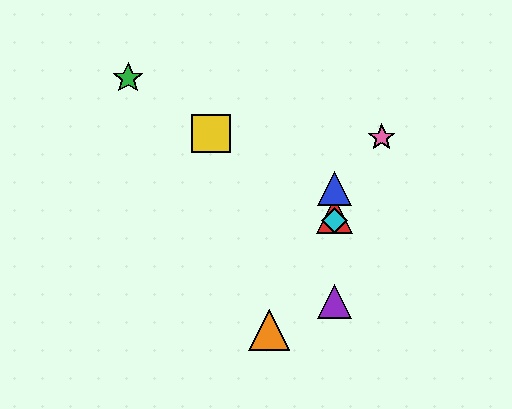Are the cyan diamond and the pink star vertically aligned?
No, the cyan diamond is at x≈334 and the pink star is at x≈382.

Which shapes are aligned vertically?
The red triangle, the blue triangle, the purple triangle, the cyan diamond are aligned vertically.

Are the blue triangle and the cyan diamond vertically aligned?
Yes, both are at x≈334.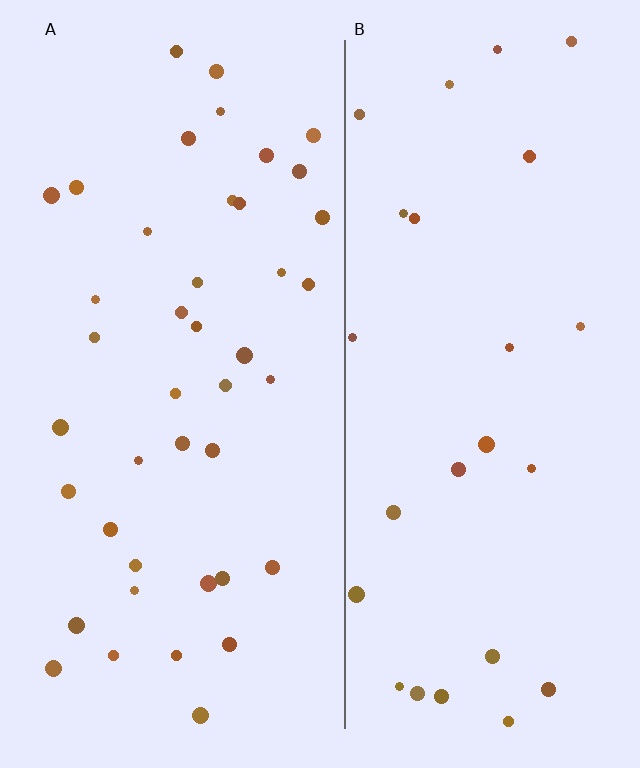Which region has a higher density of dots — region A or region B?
A (the left).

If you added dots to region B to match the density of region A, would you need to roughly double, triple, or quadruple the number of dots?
Approximately double.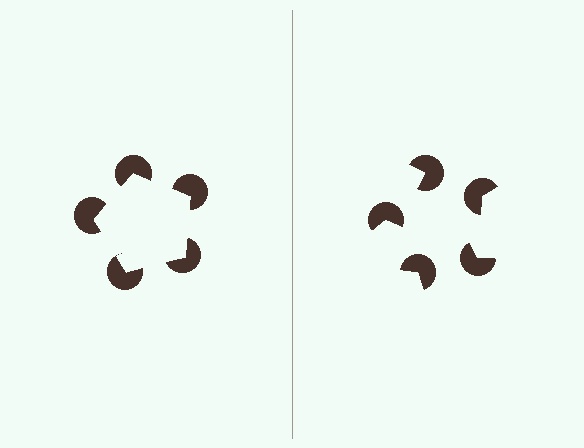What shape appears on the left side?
An illusory pentagon.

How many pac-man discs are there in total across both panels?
10 — 5 on each side.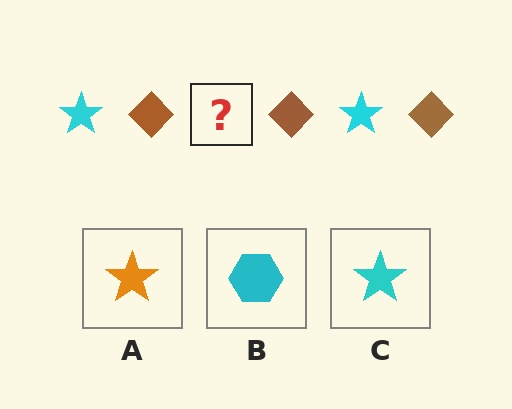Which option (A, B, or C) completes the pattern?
C.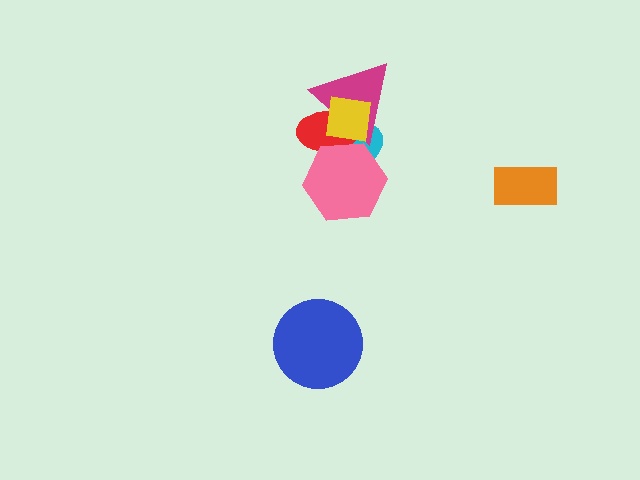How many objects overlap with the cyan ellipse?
4 objects overlap with the cyan ellipse.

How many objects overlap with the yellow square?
4 objects overlap with the yellow square.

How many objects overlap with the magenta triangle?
3 objects overlap with the magenta triangle.